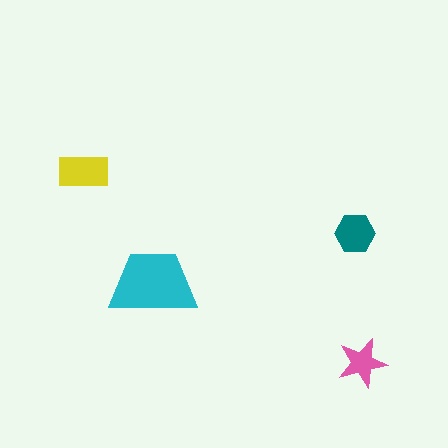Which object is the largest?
The cyan trapezoid.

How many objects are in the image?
There are 4 objects in the image.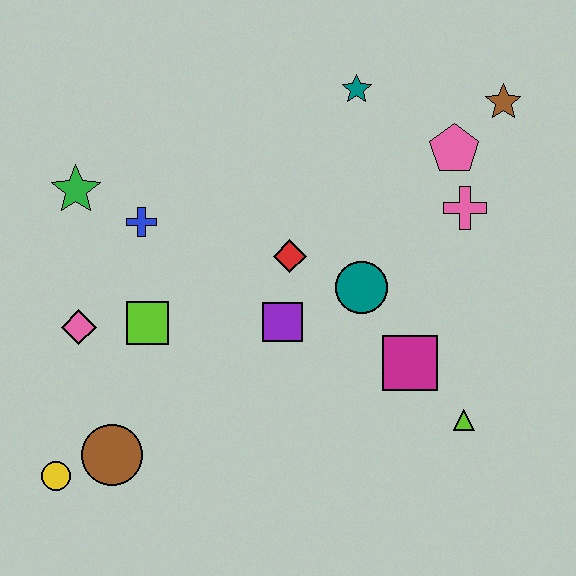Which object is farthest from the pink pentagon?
The yellow circle is farthest from the pink pentagon.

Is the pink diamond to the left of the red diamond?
Yes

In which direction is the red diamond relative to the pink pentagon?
The red diamond is to the left of the pink pentagon.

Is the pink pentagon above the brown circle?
Yes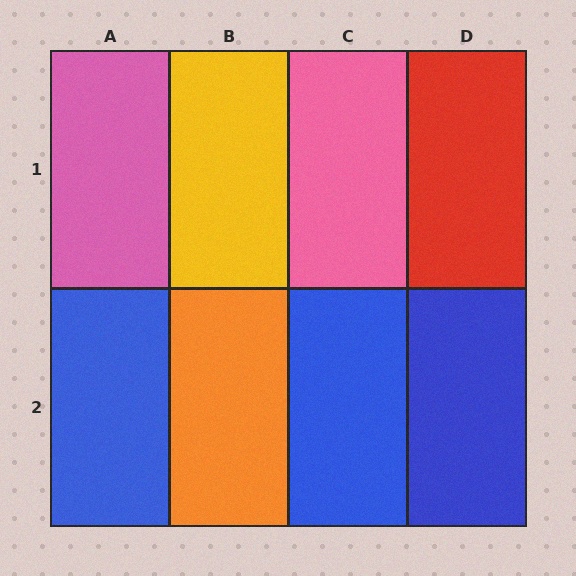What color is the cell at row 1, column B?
Yellow.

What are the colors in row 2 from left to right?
Blue, orange, blue, blue.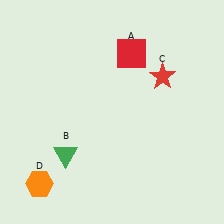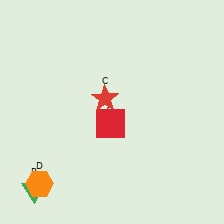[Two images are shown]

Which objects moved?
The objects that moved are: the red square (A), the green triangle (B), the red star (C).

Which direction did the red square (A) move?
The red square (A) moved down.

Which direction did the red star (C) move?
The red star (C) moved left.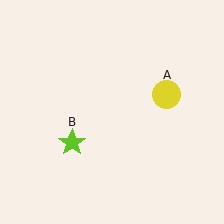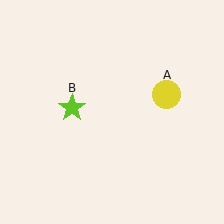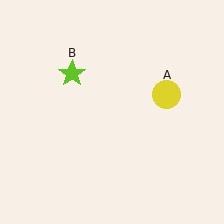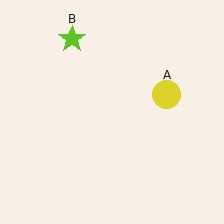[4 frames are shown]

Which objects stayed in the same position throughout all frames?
Yellow circle (object A) remained stationary.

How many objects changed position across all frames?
1 object changed position: lime star (object B).